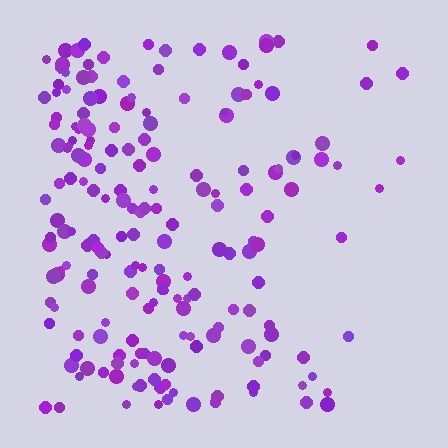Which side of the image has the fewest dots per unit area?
The right.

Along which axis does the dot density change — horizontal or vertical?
Horizontal.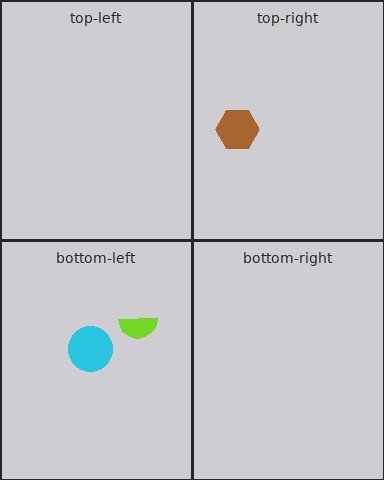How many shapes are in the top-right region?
1.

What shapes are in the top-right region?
The brown hexagon.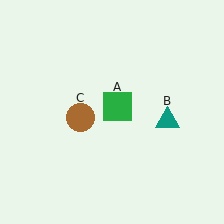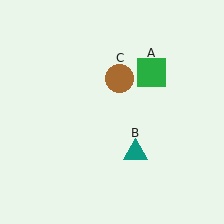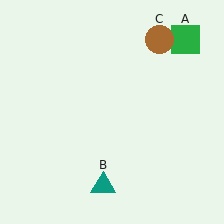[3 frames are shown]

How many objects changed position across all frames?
3 objects changed position: green square (object A), teal triangle (object B), brown circle (object C).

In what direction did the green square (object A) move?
The green square (object A) moved up and to the right.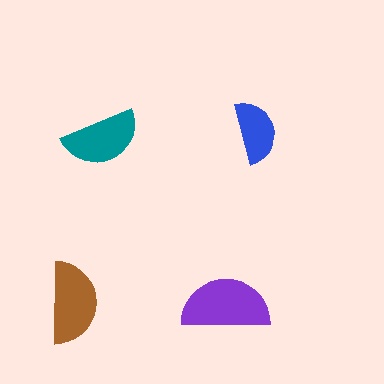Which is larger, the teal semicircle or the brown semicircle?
The brown one.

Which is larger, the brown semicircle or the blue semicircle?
The brown one.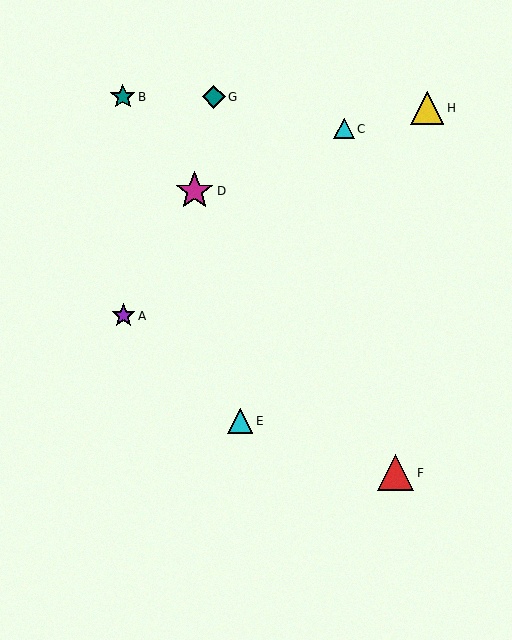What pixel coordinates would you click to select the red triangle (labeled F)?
Click at (396, 473) to select the red triangle F.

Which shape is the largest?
The magenta star (labeled D) is the largest.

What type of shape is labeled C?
Shape C is a cyan triangle.